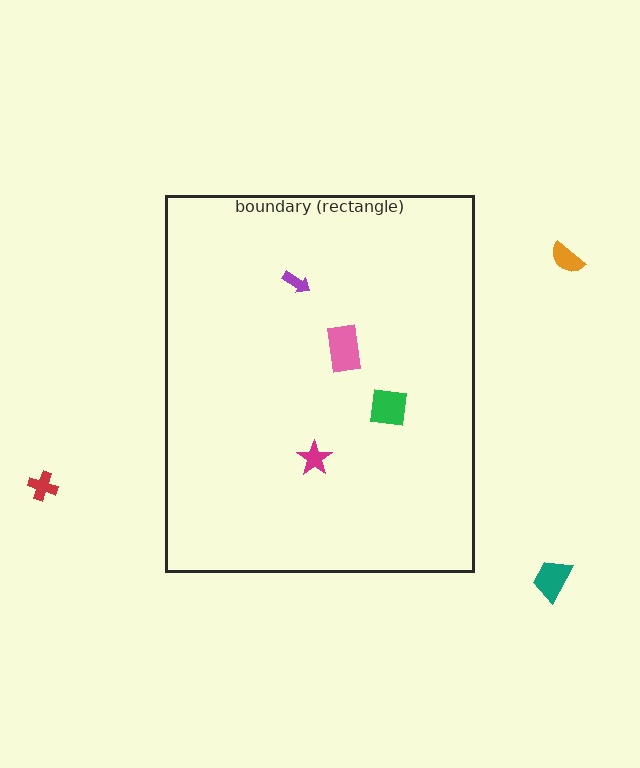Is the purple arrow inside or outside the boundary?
Inside.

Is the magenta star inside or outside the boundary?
Inside.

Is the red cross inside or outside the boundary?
Outside.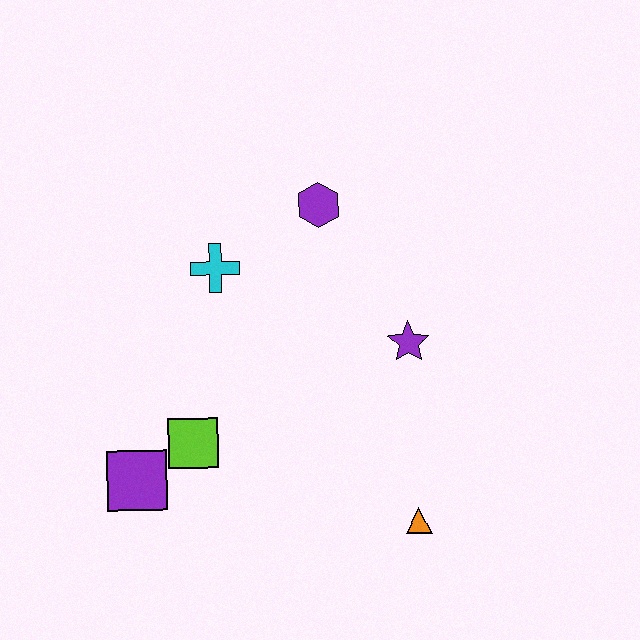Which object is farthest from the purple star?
The purple square is farthest from the purple star.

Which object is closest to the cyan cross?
The purple hexagon is closest to the cyan cross.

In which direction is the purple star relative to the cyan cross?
The purple star is to the right of the cyan cross.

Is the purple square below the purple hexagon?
Yes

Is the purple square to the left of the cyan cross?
Yes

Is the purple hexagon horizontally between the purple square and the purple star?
Yes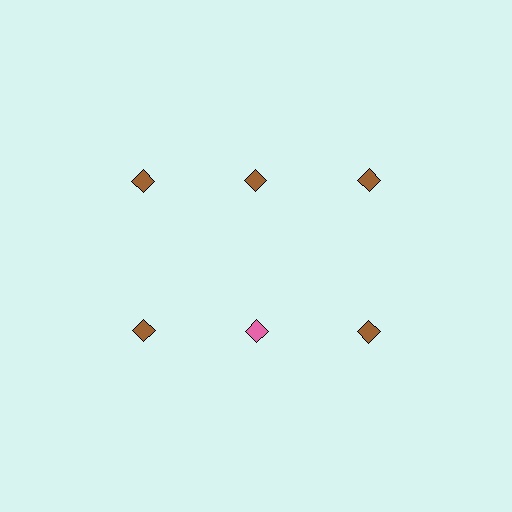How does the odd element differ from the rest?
It has a different color: pink instead of brown.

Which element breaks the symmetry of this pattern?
The pink diamond in the second row, second from left column breaks the symmetry. All other shapes are brown diamonds.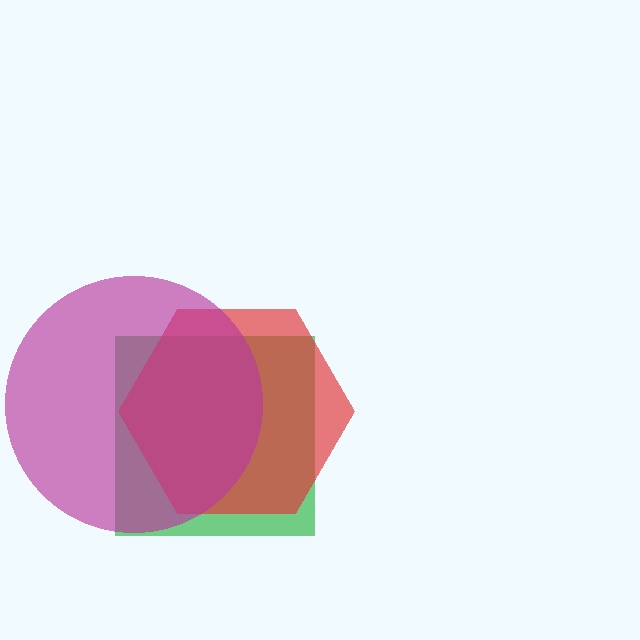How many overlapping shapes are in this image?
There are 3 overlapping shapes in the image.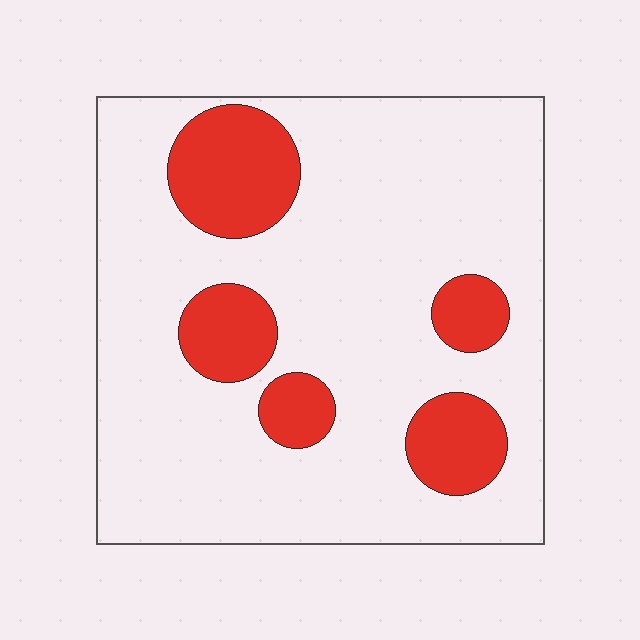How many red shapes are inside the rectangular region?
5.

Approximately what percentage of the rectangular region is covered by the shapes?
Approximately 20%.